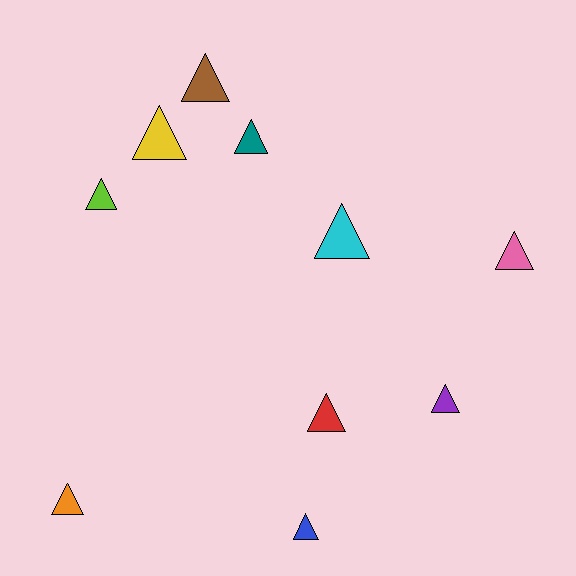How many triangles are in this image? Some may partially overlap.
There are 10 triangles.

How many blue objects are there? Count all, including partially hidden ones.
There is 1 blue object.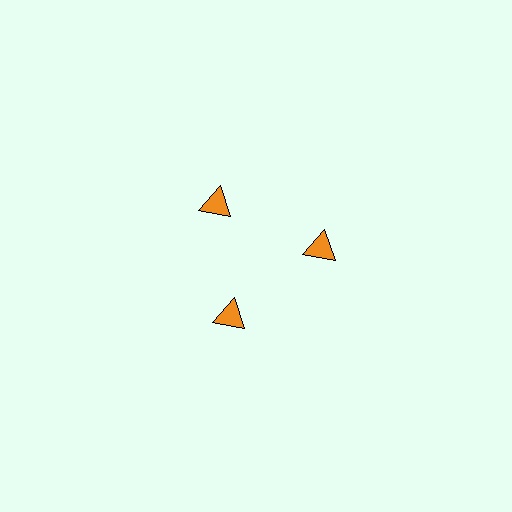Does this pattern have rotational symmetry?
Yes, this pattern has 3-fold rotational symmetry. It looks the same after rotating 120 degrees around the center.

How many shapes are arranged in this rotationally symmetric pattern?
There are 3 shapes, arranged in 3 groups of 1.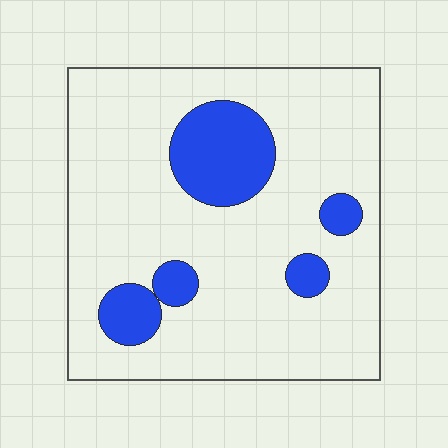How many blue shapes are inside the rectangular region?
5.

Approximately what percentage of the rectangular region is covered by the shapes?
Approximately 15%.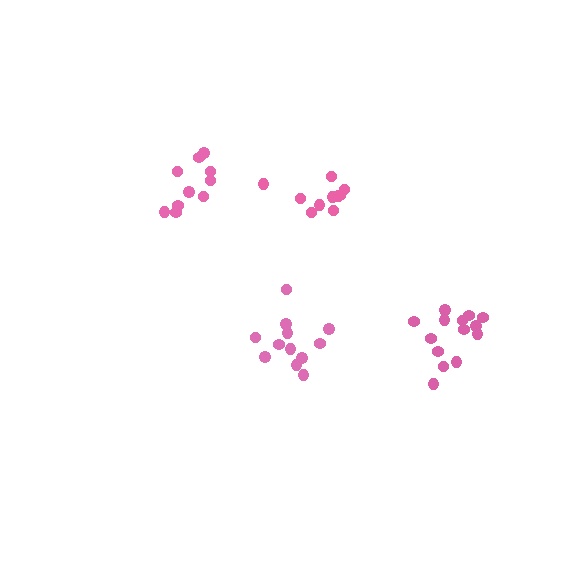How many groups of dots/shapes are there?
There are 4 groups.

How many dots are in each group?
Group 1: 12 dots, Group 2: 10 dots, Group 3: 14 dots, Group 4: 10 dots (46 total).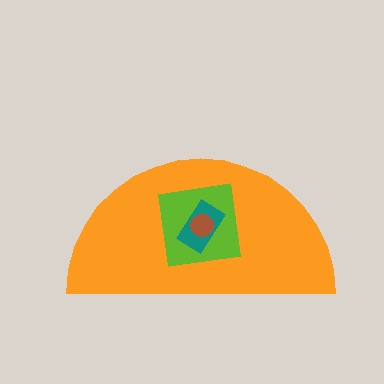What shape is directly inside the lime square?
The teal rectangle.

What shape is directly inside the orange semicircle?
The lime square.